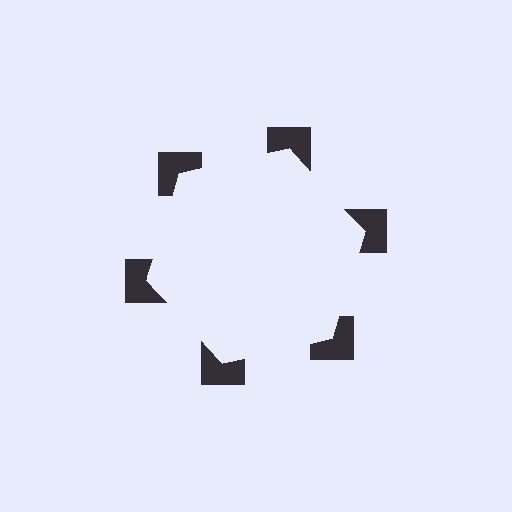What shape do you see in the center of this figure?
An illusory hexagon — its edges are inferred from the aligned wedge cuts in the notched squares, not physically drawn.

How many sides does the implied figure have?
6 sides.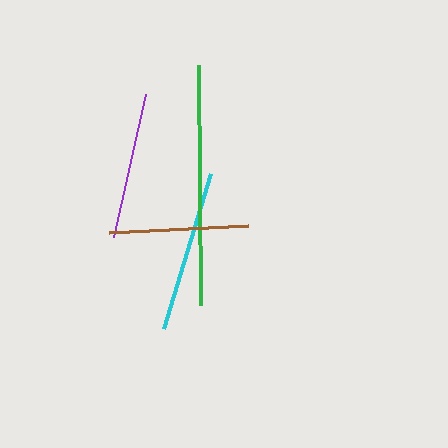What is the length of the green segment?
The green segment is approximately 240 pixels long.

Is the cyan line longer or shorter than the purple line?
The cyan line is longer than the purple line.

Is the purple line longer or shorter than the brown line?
The purple line is longer than the brown line.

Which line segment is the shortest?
The brown line is the shortest at approximately 139 pixels.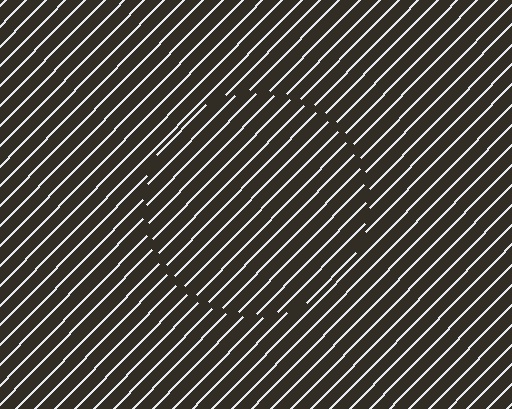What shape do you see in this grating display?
An illusory circle. The interior of the shape contains the same grating, shifted by half a period — the contour is defined by the phase discontinuity where line-ends from the inner and outer gratings abut.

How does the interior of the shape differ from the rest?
The interior of the shape contains the same grating, shifted by half a period — the contour is defined by the phase discontinuity where line-ends from the inner and outer gratings abut.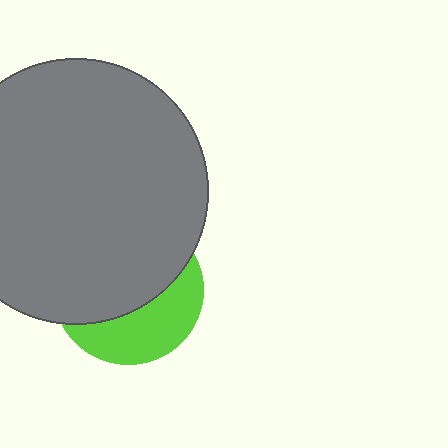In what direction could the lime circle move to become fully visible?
The lime circle could move down. That would shift it out from behind the gray circle entirely.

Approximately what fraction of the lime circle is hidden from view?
Roughly 62% of the lime circle is hidden behind the gray circle.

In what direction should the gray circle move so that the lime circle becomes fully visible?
The gray circle should move up. That is the shortest direction to clear the overlap and leave the lime circle fully visible.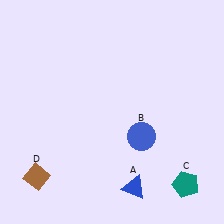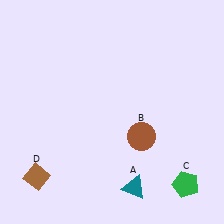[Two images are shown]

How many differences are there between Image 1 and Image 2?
There are 3 differences between the two images.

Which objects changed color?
A changed from blue to teal. B changed from blue to brown. C changed from teal to green.